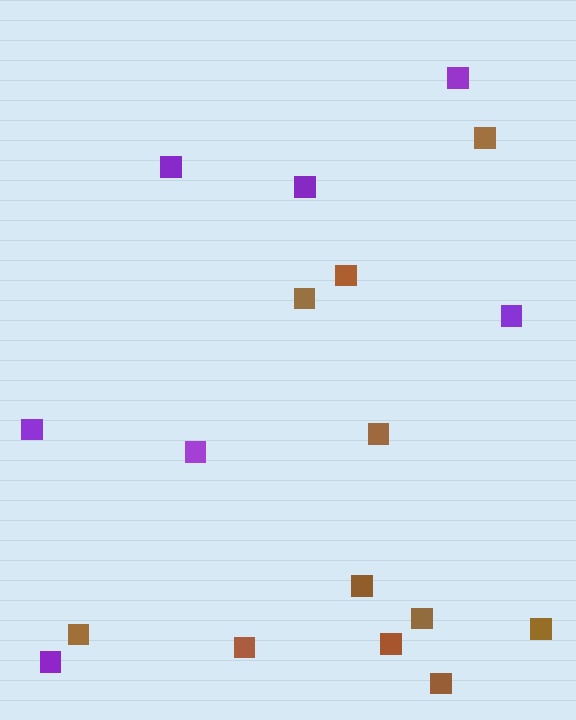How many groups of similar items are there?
There are 2 groups: one group of purple squares (7) and one group of brown squares (11).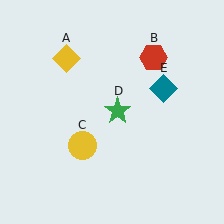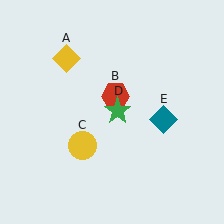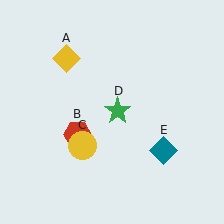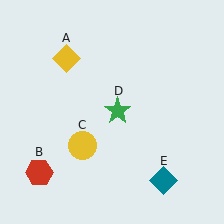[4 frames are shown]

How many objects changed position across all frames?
2 objects changed position: red hexagon (object B), teal diamond (object E).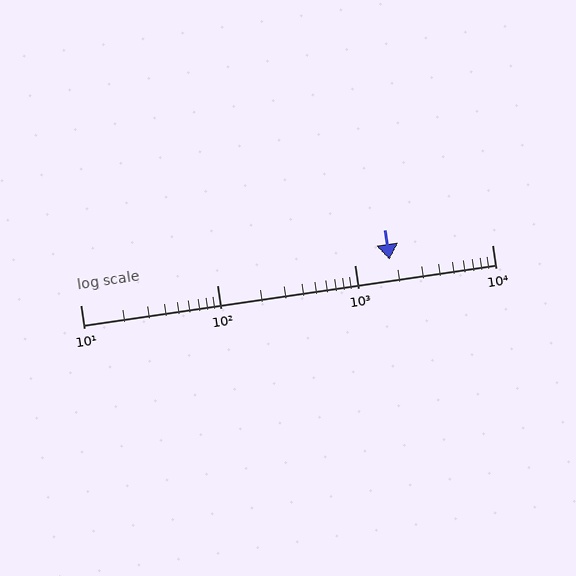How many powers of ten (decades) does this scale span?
The scale spans 3 decades, from 10 to 10000.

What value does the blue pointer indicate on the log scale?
The pointer indicates approximately 1800.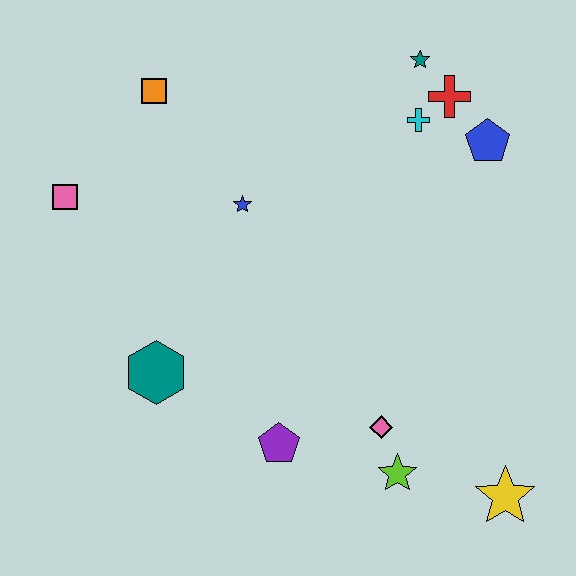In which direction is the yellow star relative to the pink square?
The yellow star is to the right of the pink square.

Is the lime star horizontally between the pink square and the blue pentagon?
Yes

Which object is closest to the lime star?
The pink diamond is closest to the lime star.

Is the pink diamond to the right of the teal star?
No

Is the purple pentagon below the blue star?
Yes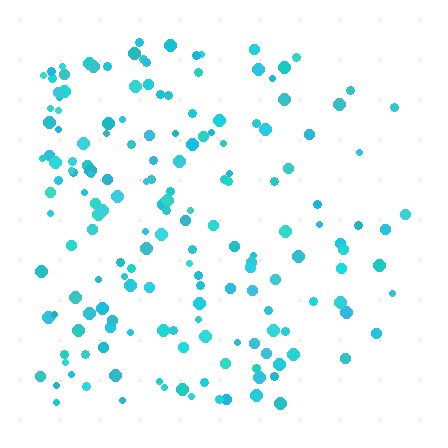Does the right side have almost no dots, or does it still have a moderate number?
Still a moderate number, just noticeably fewer than the left.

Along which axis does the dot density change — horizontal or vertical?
Horizontal.